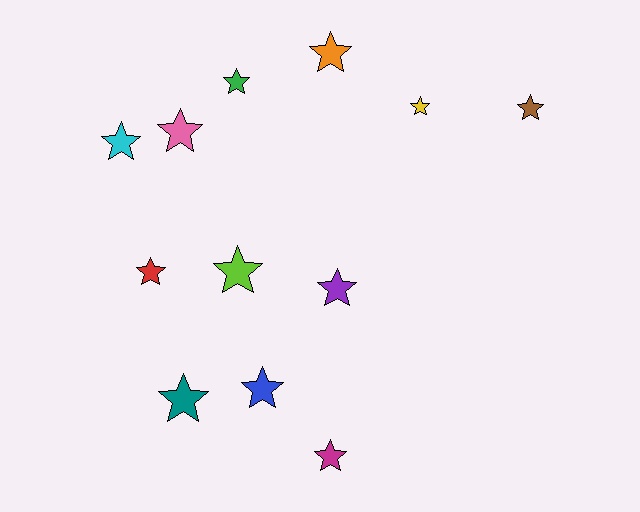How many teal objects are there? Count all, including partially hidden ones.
There is 1 teal object.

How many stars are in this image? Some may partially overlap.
There are 12 stars.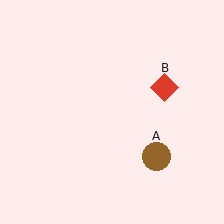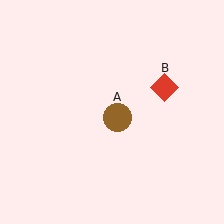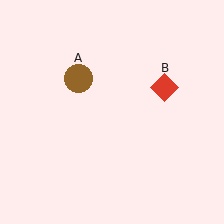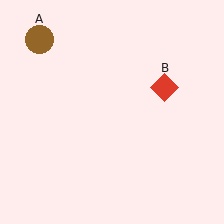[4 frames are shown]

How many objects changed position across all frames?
1 object changed position: brown circle (object A).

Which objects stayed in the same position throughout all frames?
Red diamond (object B) remained stationary.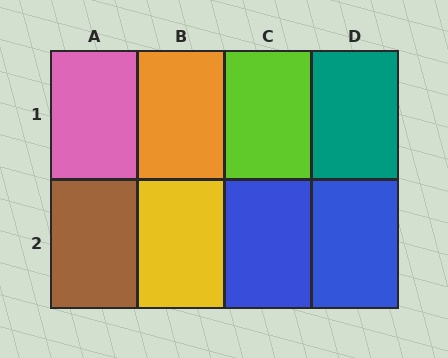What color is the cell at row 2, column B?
Yellow.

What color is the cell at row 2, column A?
Brown.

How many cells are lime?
1 cell is lime.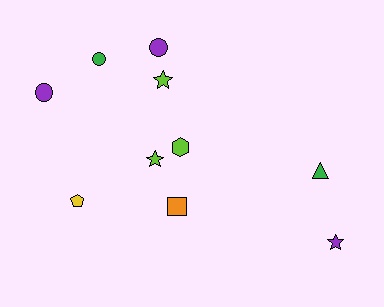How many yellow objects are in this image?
There is 1 yellow object.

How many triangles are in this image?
There is 1 triangle.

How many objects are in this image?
There are 10 objects.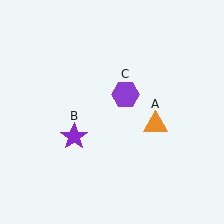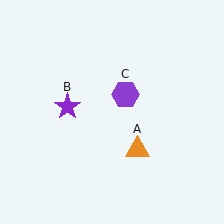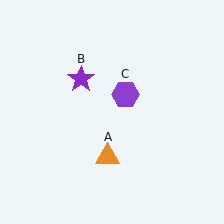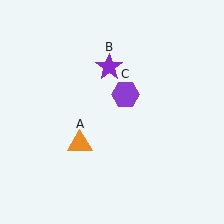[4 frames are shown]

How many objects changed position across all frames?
2 objects changed position: orange triangle (object A), purple star (object B).